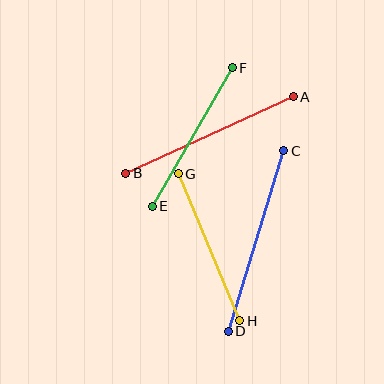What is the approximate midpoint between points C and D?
The midpoint is at approximately (256, 241) pixels.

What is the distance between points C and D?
The distance is approximately 189 pixels.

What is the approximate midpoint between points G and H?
The midpoint is at approximately (209, 247) pixels.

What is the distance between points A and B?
The distance is approximately 184 pixels.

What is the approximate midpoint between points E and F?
The midpoint is at approximately (192, 137) pixels.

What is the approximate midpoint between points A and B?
The midpoint is at approximately (210, 135) pixels.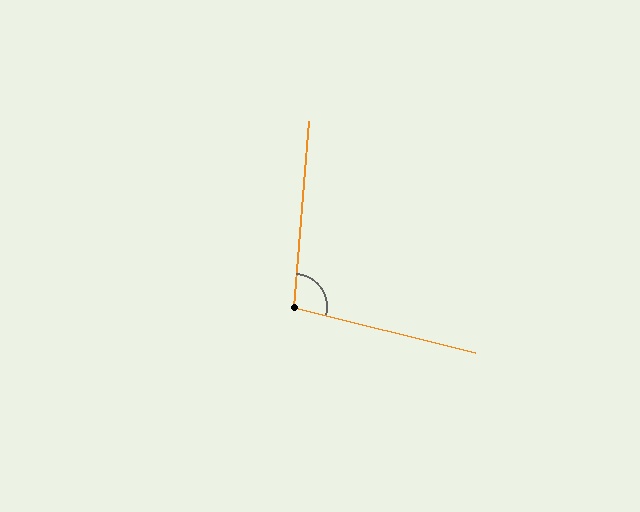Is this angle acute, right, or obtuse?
It is obtuse.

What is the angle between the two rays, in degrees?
Approximately 100 degrees.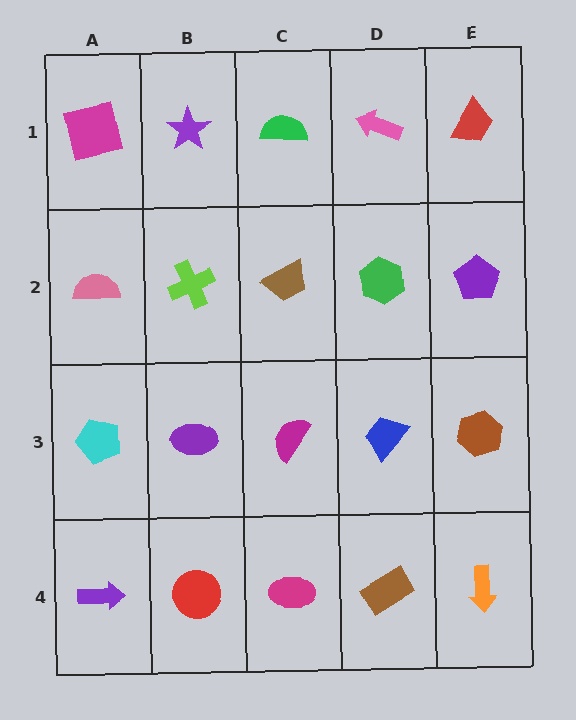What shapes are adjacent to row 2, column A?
A magenta square (row 1, column A), a cyan pentagon (row 3, column A), a lime cross (row 2, column B).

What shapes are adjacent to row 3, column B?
A lime cross (row 2, column B), a red circle (row 4, column B), a cyan pentagon (row 3, column A), a magenta semicircle (row 3, column C).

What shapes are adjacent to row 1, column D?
A green hexagon (row 2, column D), a green semicircle (row 1, column C), a red trapezoid (row 1, column E).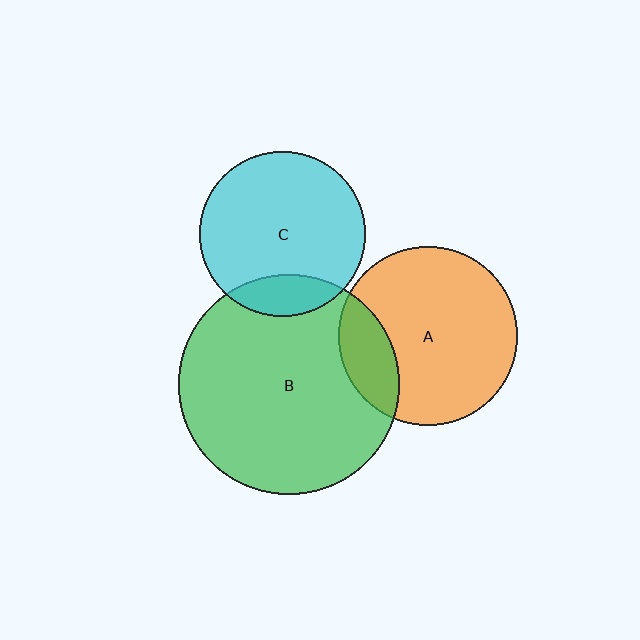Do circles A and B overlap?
Yes.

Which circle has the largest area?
Circle B (green).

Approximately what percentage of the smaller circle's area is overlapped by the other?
Approximately 20%.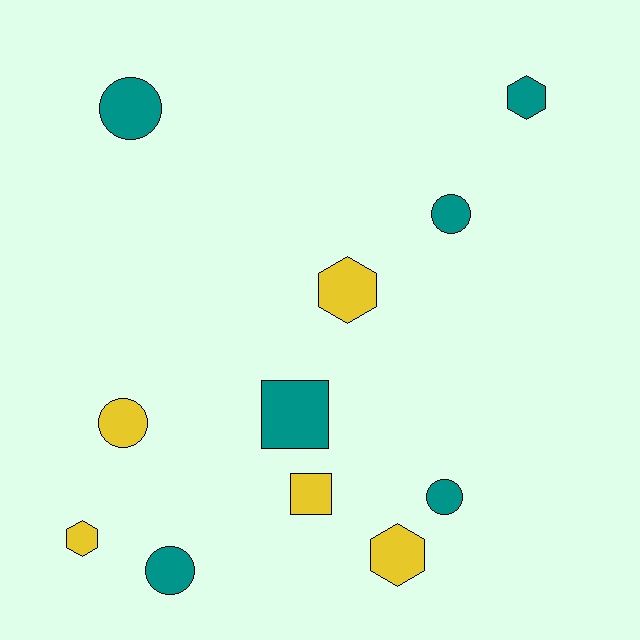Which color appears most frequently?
Teal, with 6 objects.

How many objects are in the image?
There are 11 objects.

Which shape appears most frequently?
Circle, with 5 objects.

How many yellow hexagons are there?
There are 3 yellow hexagons.